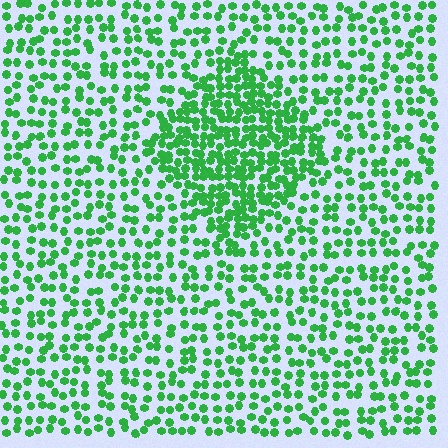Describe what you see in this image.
The image contains small green elements arranged at two different densities. A diamond-shaped region is visible where the elements are more densely packed than the surrounding area.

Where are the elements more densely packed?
The elements are more densely packed inside the diamond boundary.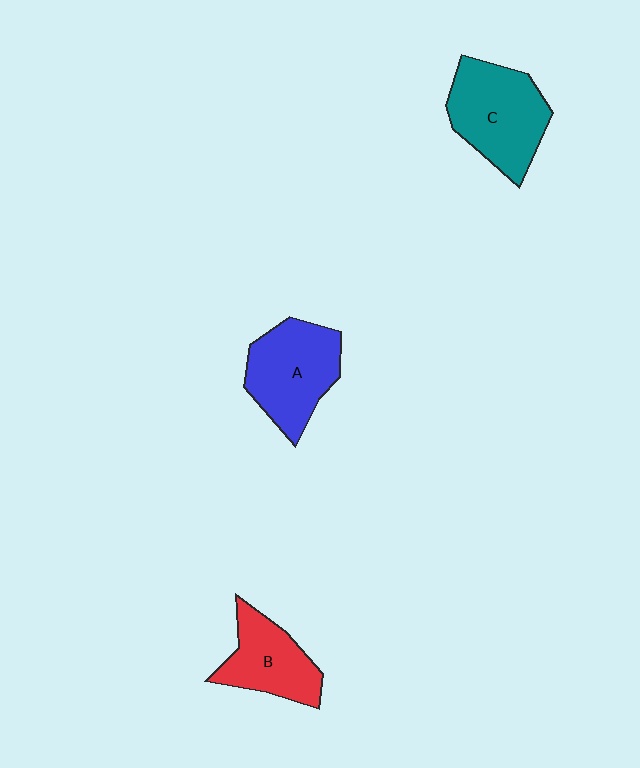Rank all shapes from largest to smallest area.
From largest to smallest: C (teal), A (blue), B (red).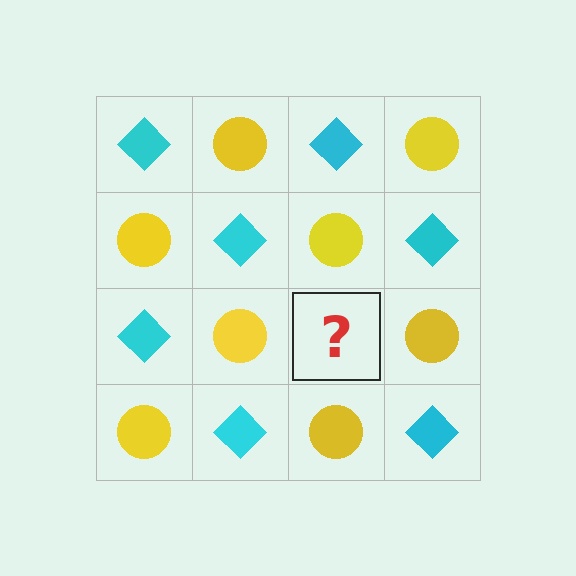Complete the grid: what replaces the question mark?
The question mark should be replaced with a cyan diamond.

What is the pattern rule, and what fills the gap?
The rule is that it alternates cyan diamond and yellow circle in a checkerboard pattern. The gap should be filled with a cyan diamond.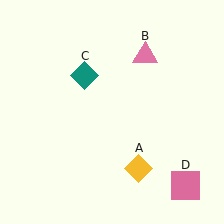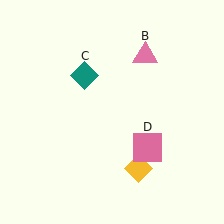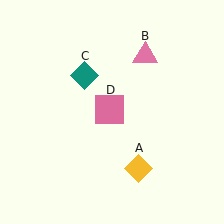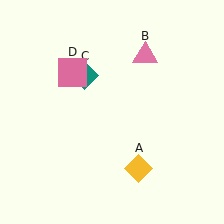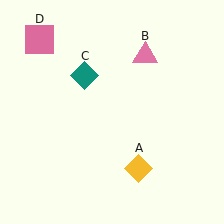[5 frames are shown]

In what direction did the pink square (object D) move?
The pink square (object D) moved up and to the left.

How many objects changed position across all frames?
1 object changed position: pink square (object D).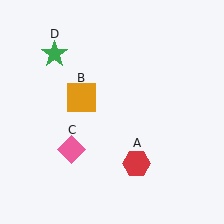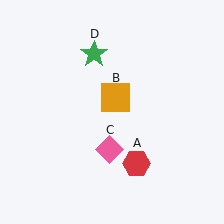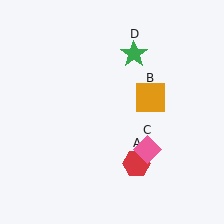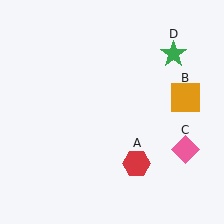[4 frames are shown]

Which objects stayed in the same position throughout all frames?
Red hexagon (object A) remained stationary.